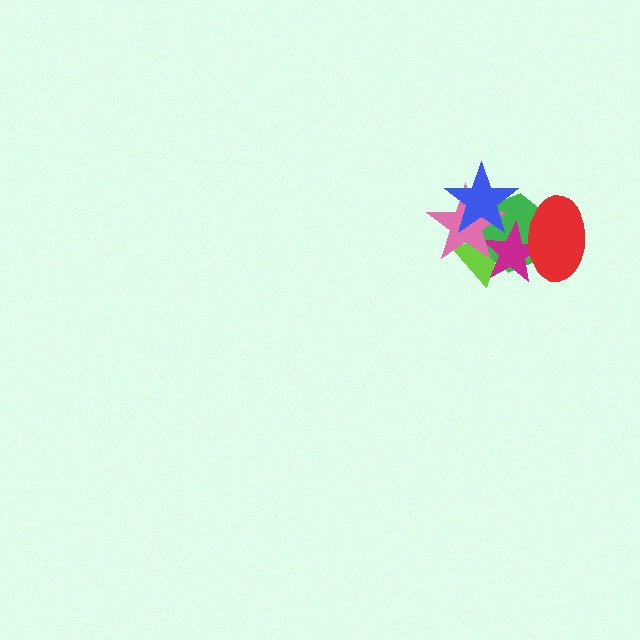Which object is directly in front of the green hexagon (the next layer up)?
The magenta star is directly in front of the green hexagon.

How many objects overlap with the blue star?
4 objects overlap with the blue star.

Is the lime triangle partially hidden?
Yes, it is partially covered by another shape.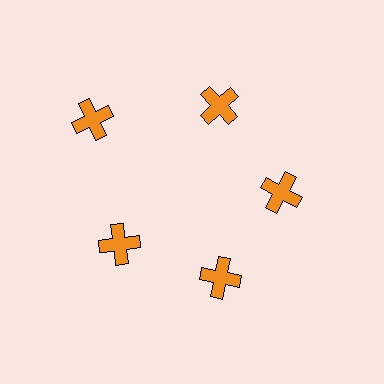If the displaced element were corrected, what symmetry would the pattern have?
It would have 5-fold rotational symmetry — the pattern would map onto itself every 72 degrees.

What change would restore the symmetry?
The symmetry would be restored by moving it inward, back onto the ring so that all 5 crosses sit at equal angles and equal distance from the center.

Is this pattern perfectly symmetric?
No. The 5 orange crosses are arranged in a ring, but one element near the 10 o'clock position is pushed outward from the center, breaking the 5-fold rotational symmetry.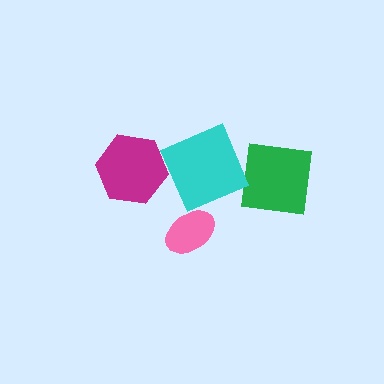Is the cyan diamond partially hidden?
No, no other shape covers it.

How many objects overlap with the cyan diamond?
2 objects overlap with the cyan diamond.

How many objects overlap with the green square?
0 objects overlap with the green square.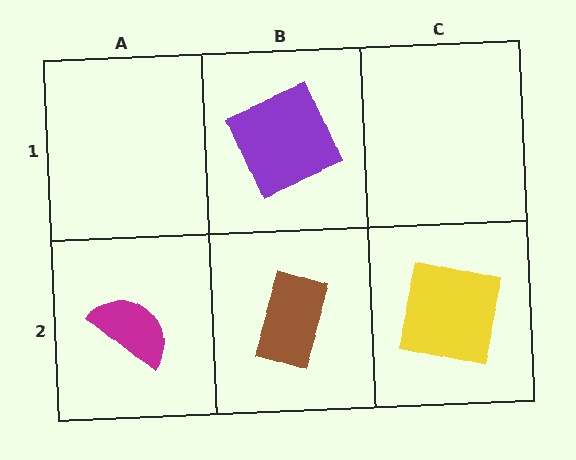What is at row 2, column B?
A brown rectangle.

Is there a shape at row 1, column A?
No, that cell is empty.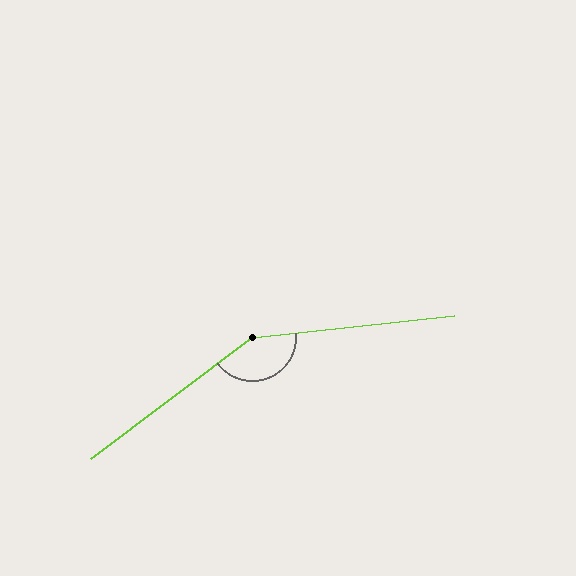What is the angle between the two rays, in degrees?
Approximately 149 degrees.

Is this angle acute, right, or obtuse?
It is obtuse.